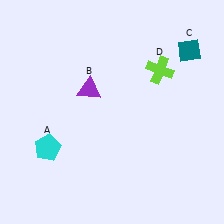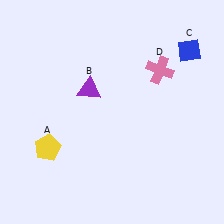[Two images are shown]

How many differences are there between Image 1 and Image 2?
There are 3 differences between the two images.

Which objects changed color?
A changed from cyan to yellow. C changed from teal to blue. D changed from lime to pink.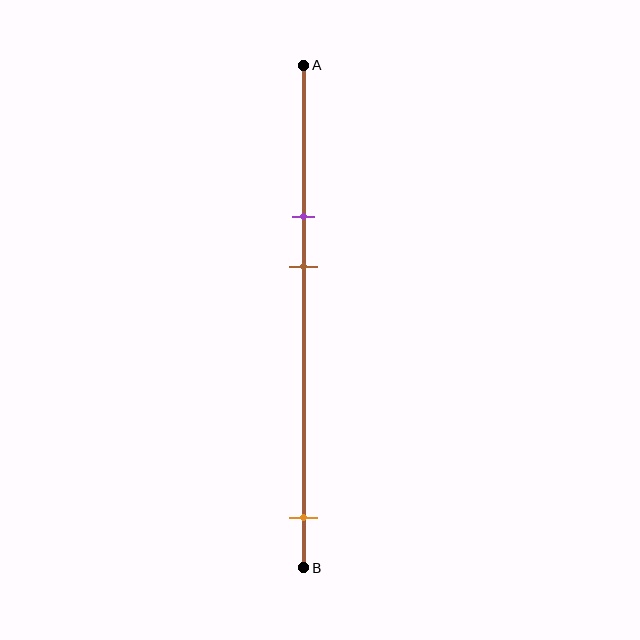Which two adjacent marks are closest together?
The purple and brown marks are the closest adjacent pair.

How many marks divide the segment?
There are 3 marks dividing the segment.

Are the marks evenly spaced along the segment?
No, the marks are not evenly spaced.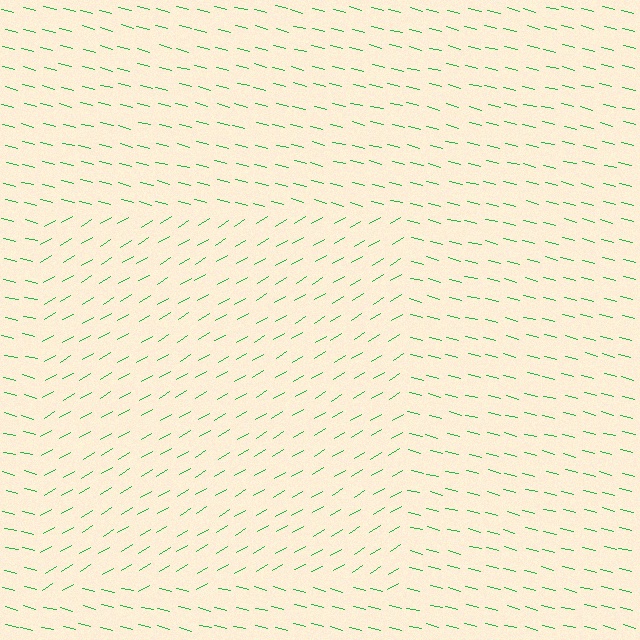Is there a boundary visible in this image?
Yes, there is a texture boundary formed by a change in line orientation.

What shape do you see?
I see a rectangle.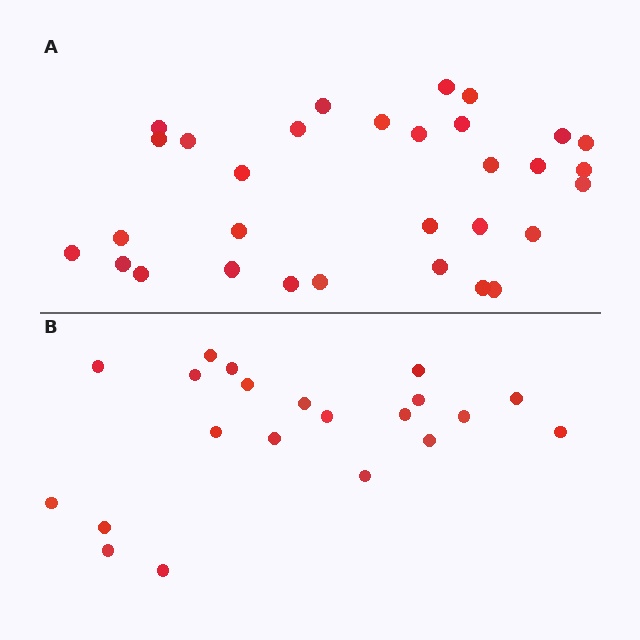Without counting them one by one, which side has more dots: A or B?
Region A (the top region) has more dots.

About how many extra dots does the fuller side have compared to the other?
Region A has roughly 10 or so more dots than region B.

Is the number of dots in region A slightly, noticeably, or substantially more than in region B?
Region A has substantially more. The ratio is roughly 1.5 to 1.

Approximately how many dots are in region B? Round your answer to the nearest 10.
About 20 dots. (The exact count is 21, which rounds to 20.)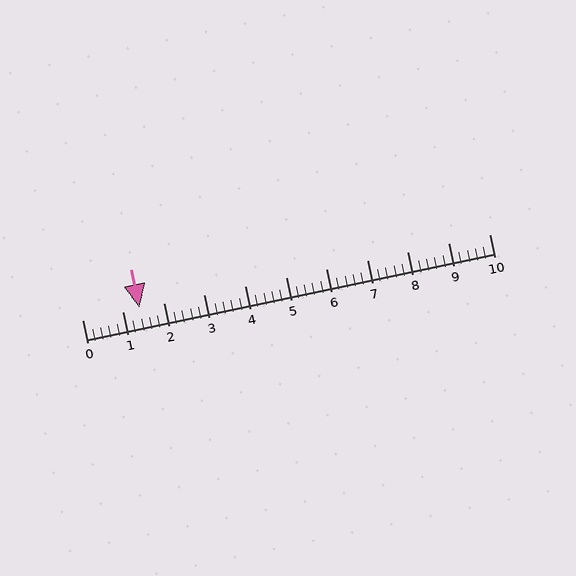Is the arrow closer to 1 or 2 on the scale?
The arrow is closer to 1.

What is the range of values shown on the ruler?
The ruler shows values from 0 to 10.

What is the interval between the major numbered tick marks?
The major tick marks are spaced 1 units apart.